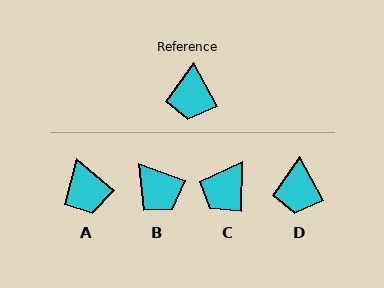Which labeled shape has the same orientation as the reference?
D.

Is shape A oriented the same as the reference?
No, it is off by about 22 degrees.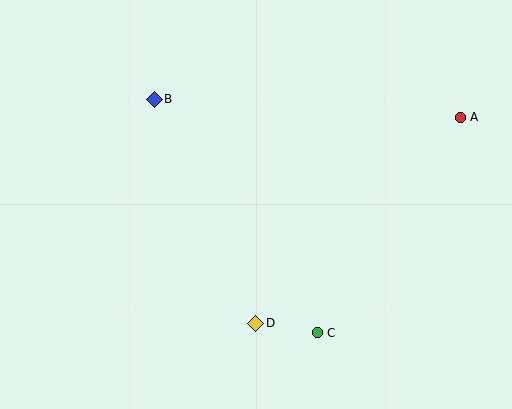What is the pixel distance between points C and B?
The distance between C and B is 284 pixels.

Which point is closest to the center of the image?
Point D at (256, 323) is closest to the center.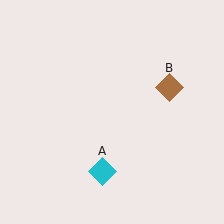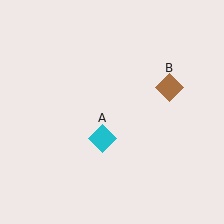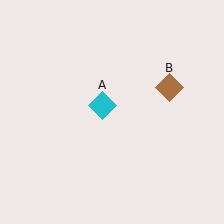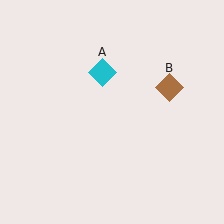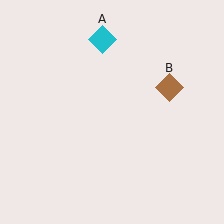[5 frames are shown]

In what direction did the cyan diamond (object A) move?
The cyan diamond (object A) moved up.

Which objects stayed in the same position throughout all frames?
Brown diamond (object B) remained stationary.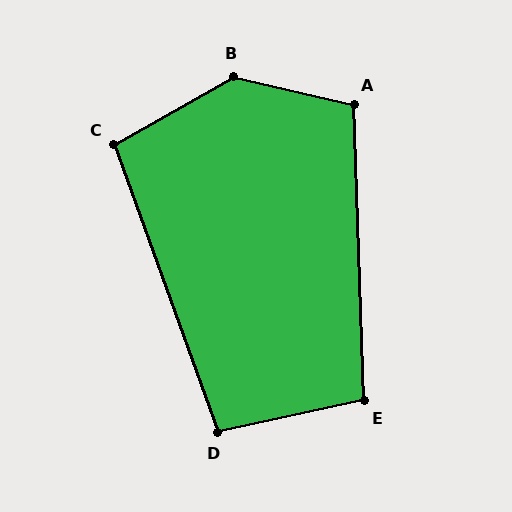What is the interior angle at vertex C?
Approximately 100 degrees (obtuse).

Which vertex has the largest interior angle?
B, at approximately 137 degrees.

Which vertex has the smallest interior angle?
D, at approximately 98 degrees.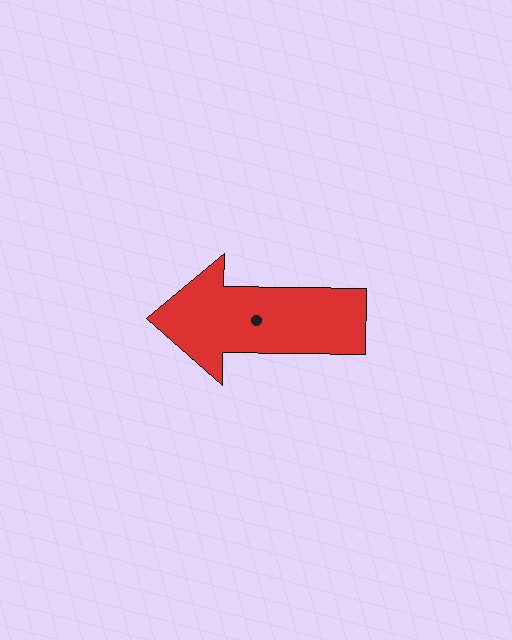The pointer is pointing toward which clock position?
Roughly 9 o'clock.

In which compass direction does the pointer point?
West.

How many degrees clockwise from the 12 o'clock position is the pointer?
Approximately 271 degrees.